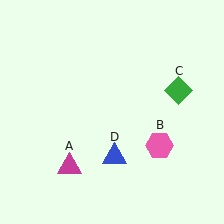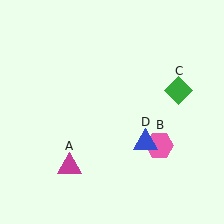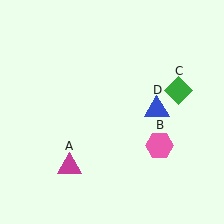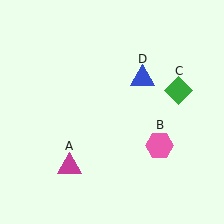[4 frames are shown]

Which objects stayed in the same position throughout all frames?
Magenta triangle (object A) and pink hexagon (object B) and green diamond (object C) remained stationary.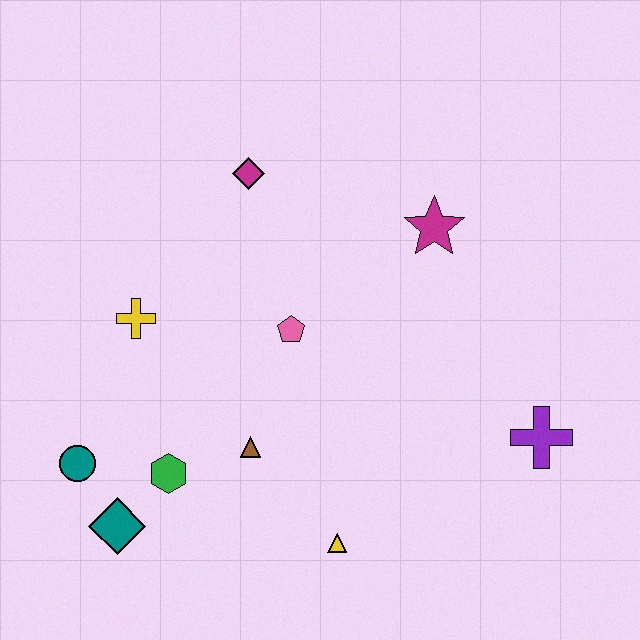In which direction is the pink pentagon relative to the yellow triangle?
The pink pentagon is above the yellow triangle.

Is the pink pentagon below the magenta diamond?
Yes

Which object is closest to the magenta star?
The pink pentagon is closest to the magenta star.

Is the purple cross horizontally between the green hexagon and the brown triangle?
No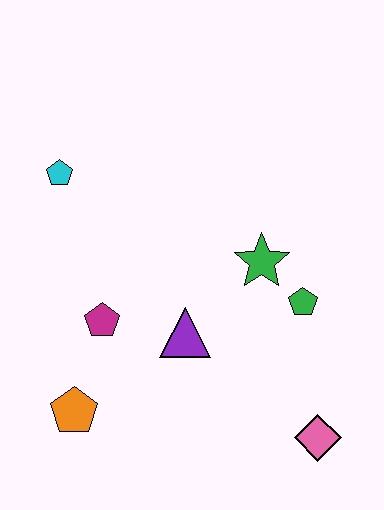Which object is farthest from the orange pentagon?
The green pentagon is farthest from the orange pentagon.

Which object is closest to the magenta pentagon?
The purple triangle is closest to the magenta pentagon.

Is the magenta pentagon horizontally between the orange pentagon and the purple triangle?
Yes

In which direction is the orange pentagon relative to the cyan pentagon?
The orange pentagon is below the cyan pentagon.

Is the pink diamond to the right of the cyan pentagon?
Yes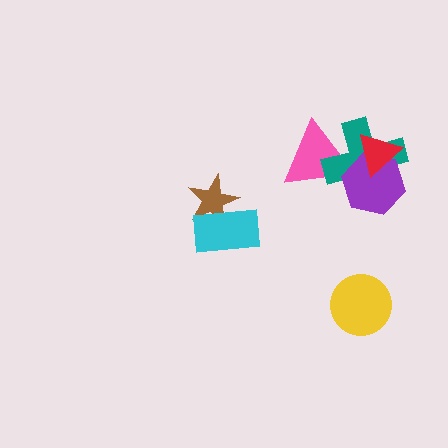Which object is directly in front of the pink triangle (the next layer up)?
The teal cross is directly in front of the pink triangle.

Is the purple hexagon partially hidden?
Yes, it is partially covered by another shape.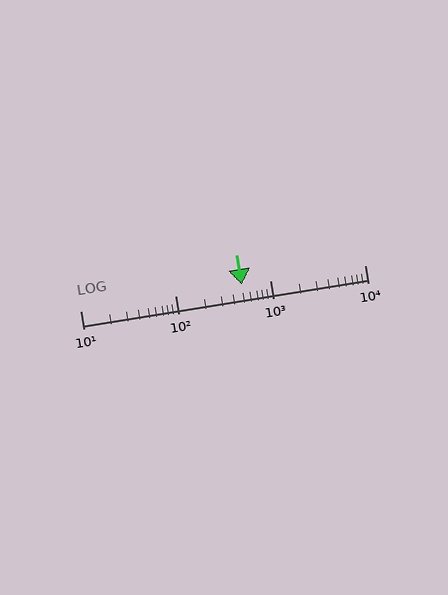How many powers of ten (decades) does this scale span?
The scale spans 3 decades, from 10 to 10000.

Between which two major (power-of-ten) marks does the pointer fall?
The pointer is between 100 and 1000.